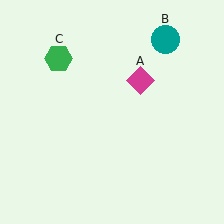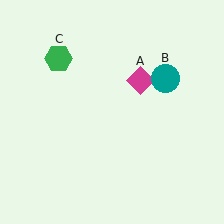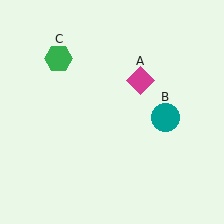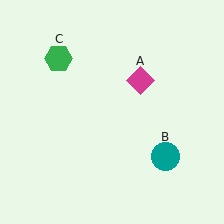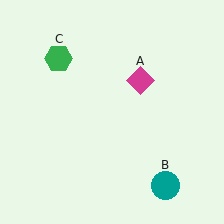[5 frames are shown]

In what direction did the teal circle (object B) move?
The teal circle (object B) moved down.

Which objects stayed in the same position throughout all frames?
Magenta diamond (object A) and green hexagon (object C) remained stationary.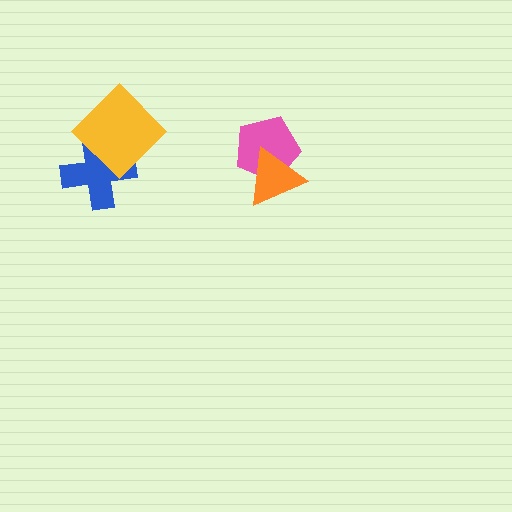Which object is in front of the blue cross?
The yellow diamond is in front of the blue cross.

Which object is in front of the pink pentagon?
The orange triangle is in front of the pink pentagon.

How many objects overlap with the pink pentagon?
1 object overlaps with the pink pentagon.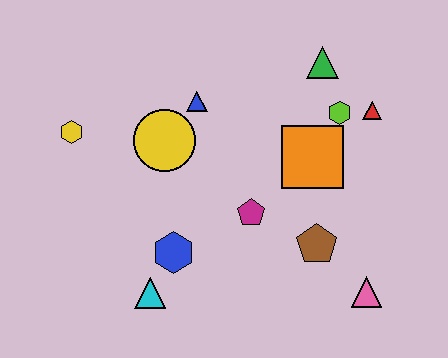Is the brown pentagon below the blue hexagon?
No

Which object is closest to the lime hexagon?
The red triangle is closest to the lime hexagon.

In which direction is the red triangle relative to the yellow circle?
The red triangle is to the right of the yellow circle.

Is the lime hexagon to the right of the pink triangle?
No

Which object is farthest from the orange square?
The yellow hexagon is farthest from the orange square.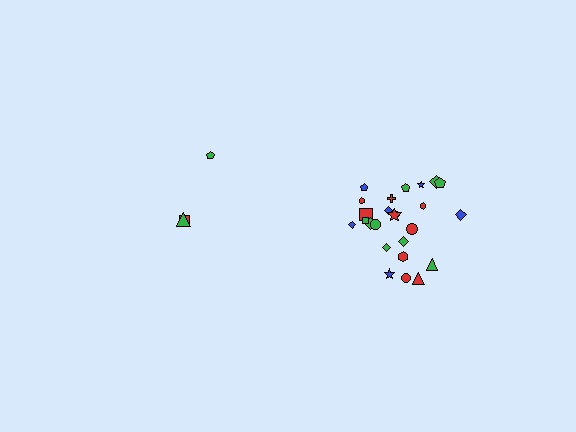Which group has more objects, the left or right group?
The right group.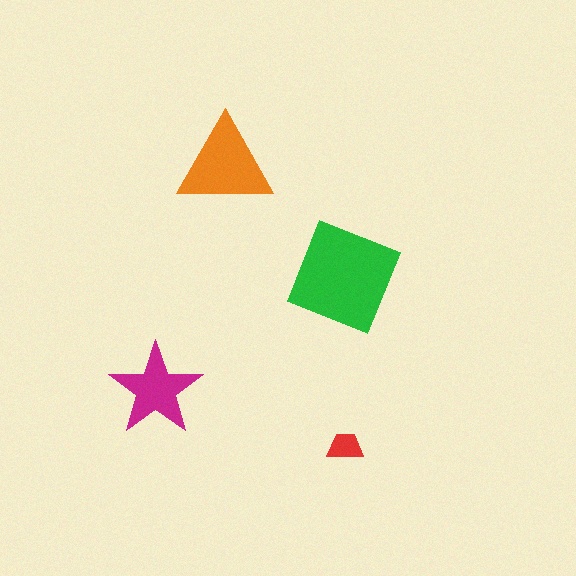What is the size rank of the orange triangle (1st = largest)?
2nd.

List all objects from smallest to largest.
The red trapezoid, the magenta star, the orange triangle, the green diamond.